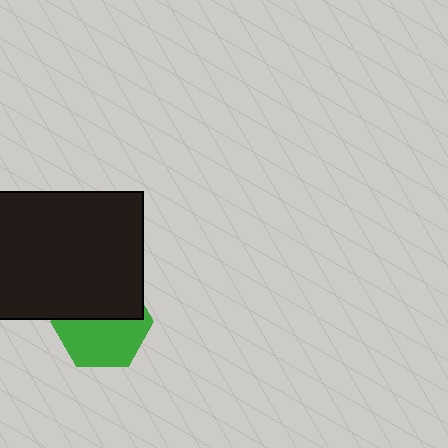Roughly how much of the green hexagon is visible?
About half of it is visible (roughly 55%).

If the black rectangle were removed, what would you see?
You would see the complete green hexagon.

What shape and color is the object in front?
The object in front is a black rectangle.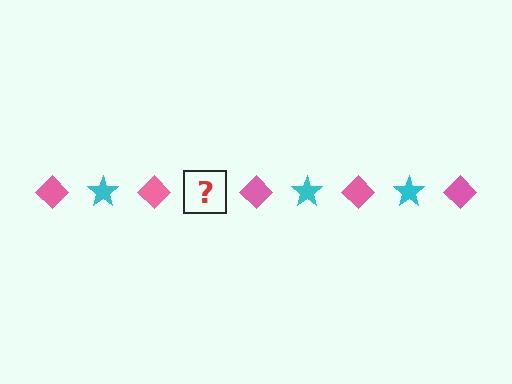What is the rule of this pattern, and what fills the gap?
The rule is that the pattern alternates between pink diamond and cyan star. The gap should be filled with a cyan star.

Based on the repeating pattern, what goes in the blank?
The blank should be a cyan star.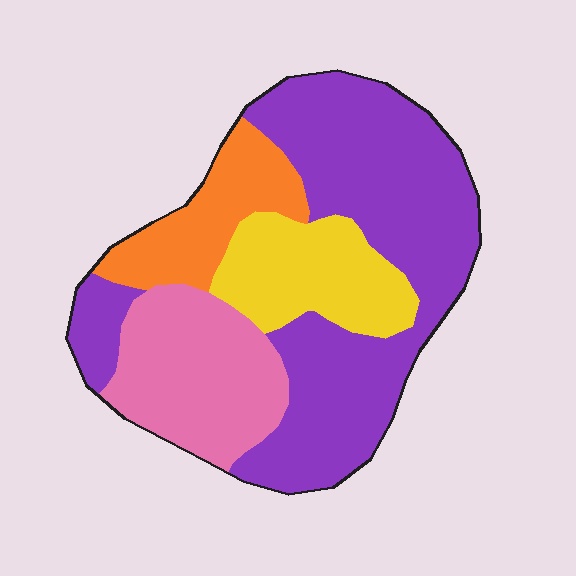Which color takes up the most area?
Purple, at roughly 50%.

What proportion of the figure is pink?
Pink takes up between a sixth and a third of the figure.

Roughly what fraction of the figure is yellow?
Yellow covers roughly 15% of the figure.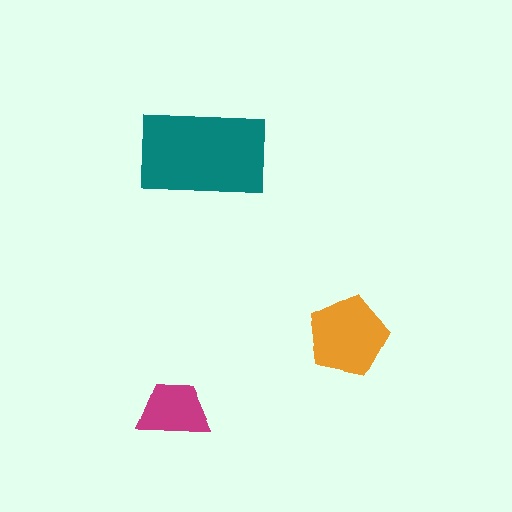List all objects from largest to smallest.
The teal rectangle, the orange pentagon, the magenta trapezoid.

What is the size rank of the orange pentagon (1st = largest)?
2nd.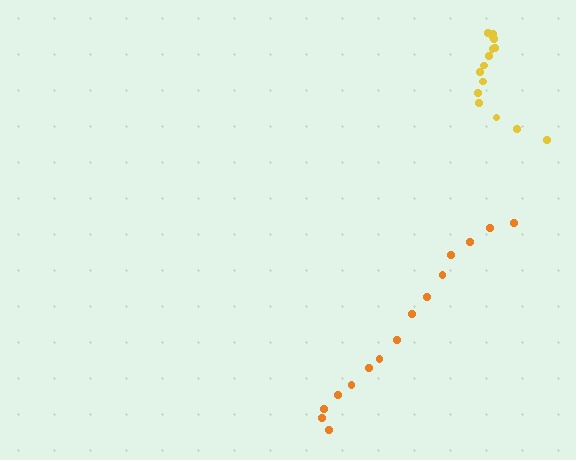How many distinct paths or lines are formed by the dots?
There are 2 distinct paths.